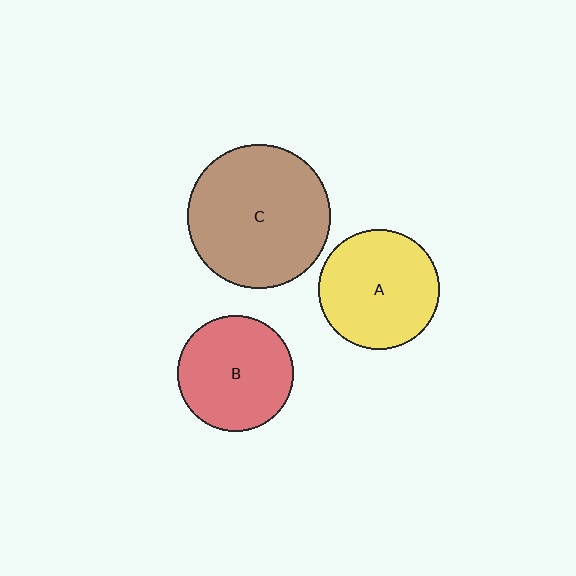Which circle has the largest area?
Circle C (brown).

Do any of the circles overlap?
No, none of the circles overlap.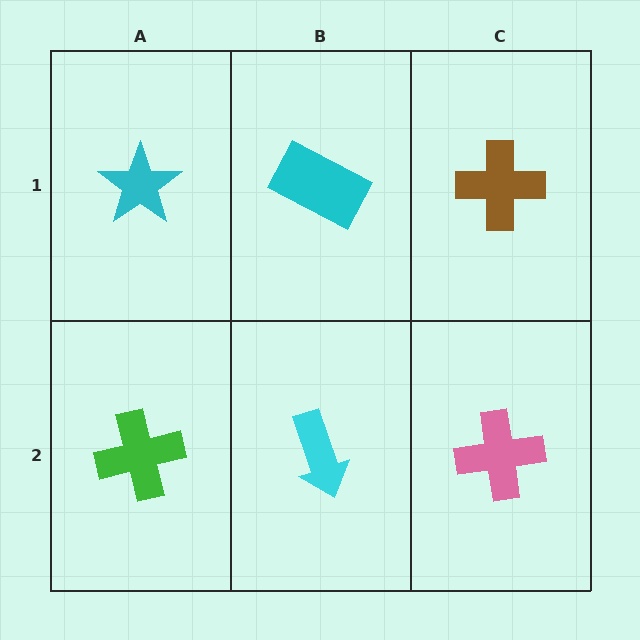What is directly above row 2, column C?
A brown cross.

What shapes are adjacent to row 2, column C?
A brown cross (row 1, column C), a cyan arrow (row 2, column B).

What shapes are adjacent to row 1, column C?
A pink cross (row 2, column C), a cyan rectangle (row 1, column B).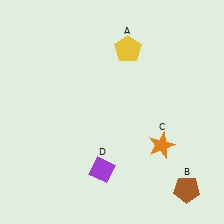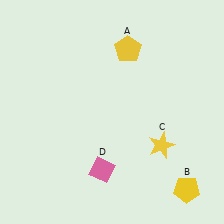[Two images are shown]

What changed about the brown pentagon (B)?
In Image 1, B is brown. In Image 2, it changed to yellow.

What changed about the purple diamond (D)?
In Image 1, D is purple. In Image 2, it changed to pink.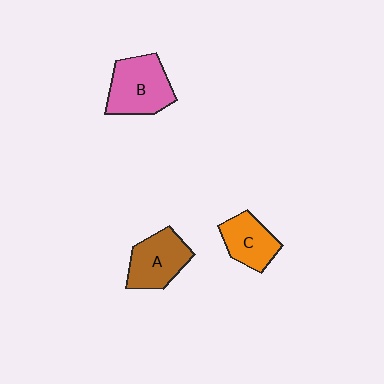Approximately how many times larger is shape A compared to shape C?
Approximately 1.2 times.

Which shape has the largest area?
Shape B (pink).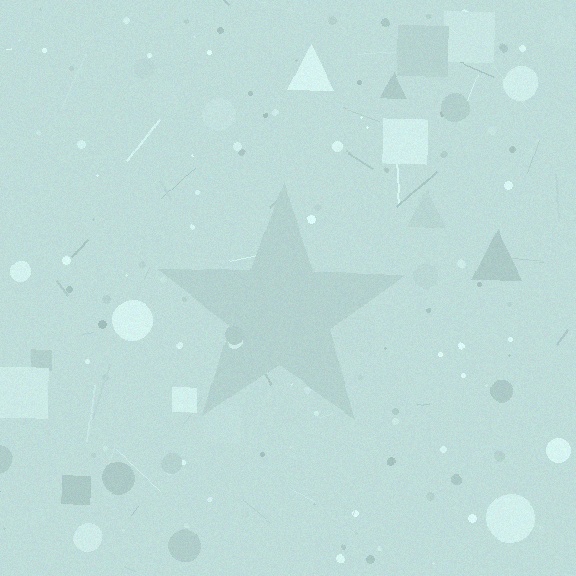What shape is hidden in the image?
A star is hidden in the image.